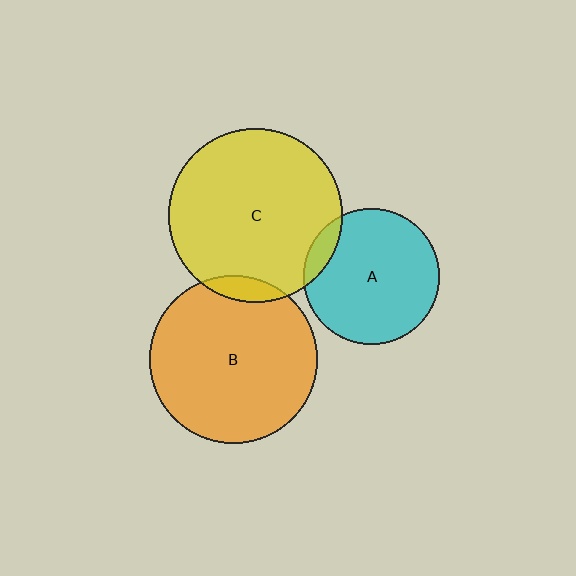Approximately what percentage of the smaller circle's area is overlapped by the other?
Approximately 5%.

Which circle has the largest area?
Circle C (yellow).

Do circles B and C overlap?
Yes.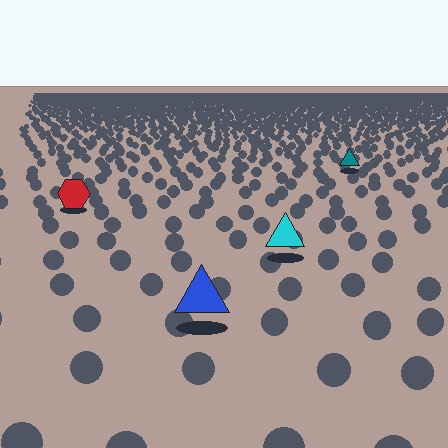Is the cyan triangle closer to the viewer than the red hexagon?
Yes. The cyan triangle is closer — you can tell from the texture gradient: the ground texture is coarser near it.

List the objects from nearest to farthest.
From nearest to farthest: the blue triangle, the cyan triangle, the red hexagon, the teal triangle.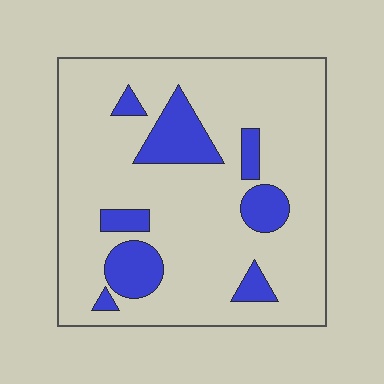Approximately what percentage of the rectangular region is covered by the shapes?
Approximately 15%.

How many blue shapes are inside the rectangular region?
8.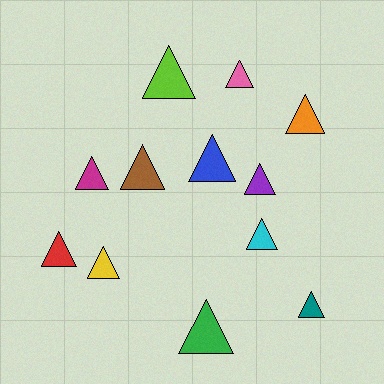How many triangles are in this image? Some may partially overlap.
There are 12 triangles.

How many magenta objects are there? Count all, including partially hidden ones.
There is 1 magenta object.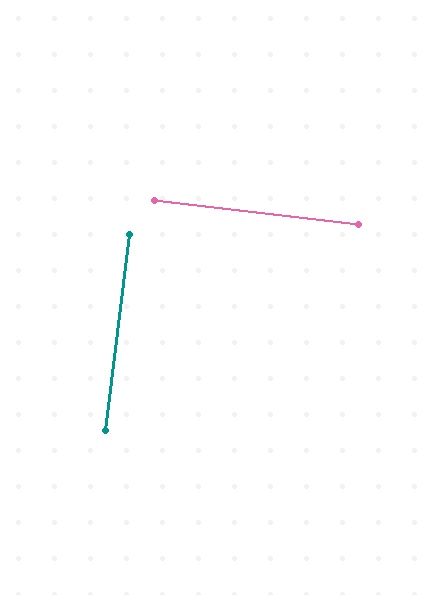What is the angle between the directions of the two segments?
Approximately 90 degrees.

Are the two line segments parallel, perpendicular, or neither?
Perpendicular — they meet at approximately 90°.